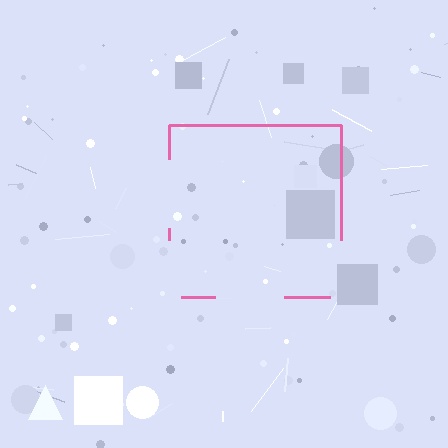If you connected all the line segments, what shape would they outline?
They would outline a square.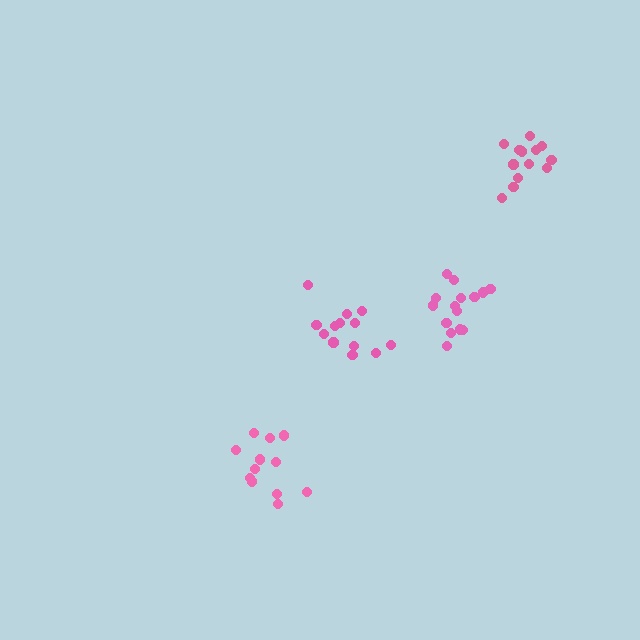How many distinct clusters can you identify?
There are 4 distinct clusters.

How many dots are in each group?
Group 1: 13 dots, Group 2: 15 dots, Group 3: 12 dots, Group 4: 13 dots (53 total).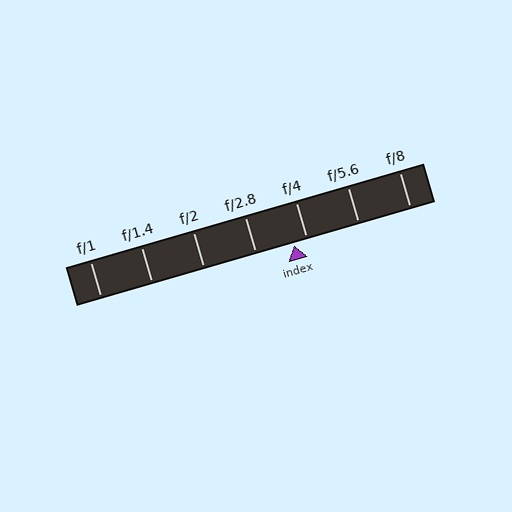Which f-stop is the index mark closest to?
The index mark is closest to f/4.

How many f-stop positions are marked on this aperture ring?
There are 7 f-stop positions marked.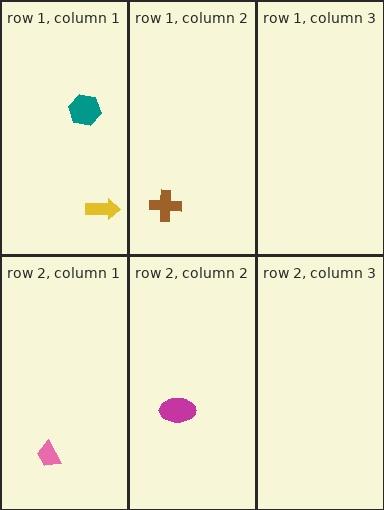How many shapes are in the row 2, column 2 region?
1.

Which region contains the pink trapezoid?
The row 2, column 1 region.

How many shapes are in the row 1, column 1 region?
2.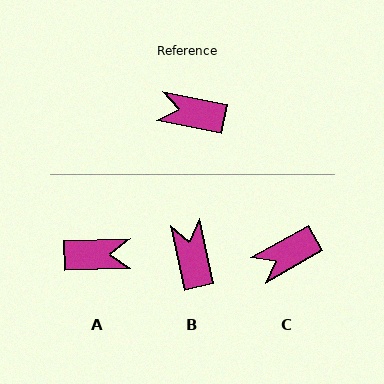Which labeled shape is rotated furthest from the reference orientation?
A, about 168 degrees away.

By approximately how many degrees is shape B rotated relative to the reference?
Approximately 67 degrees clockwise.